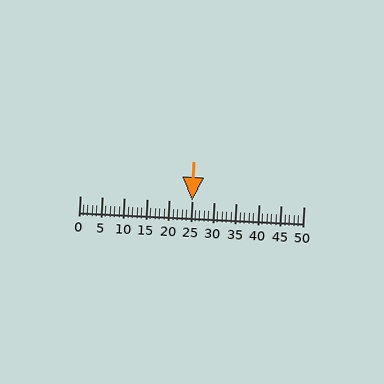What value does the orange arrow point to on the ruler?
The orange arrow points to approximately 25.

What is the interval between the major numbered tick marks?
The major tick marks are spaced 5 units apart.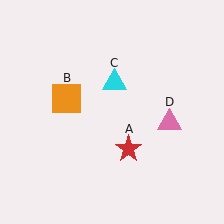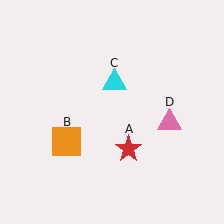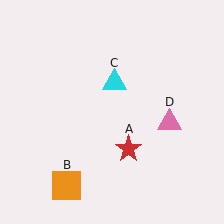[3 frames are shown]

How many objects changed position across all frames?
1 object changed position: orange square (object B).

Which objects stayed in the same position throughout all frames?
Red star (object A) and cyan triangle (object C) and pink triangle (object D) remained stationary.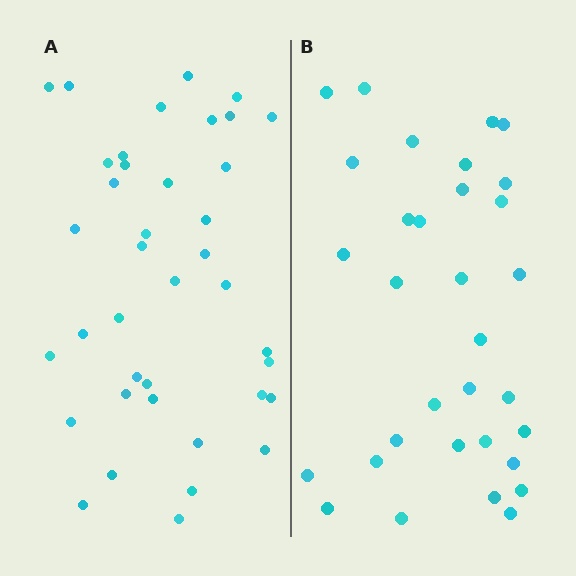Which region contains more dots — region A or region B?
Region A (the left region) has more dots.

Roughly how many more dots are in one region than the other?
Region A has roughly 8 or so more dots than region B.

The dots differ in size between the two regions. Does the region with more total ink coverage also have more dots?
No. Region B has more total ink coverage because its dots are larger, but region A actually contains more individual dots. Total area can be misleading — the number of items is what matters here.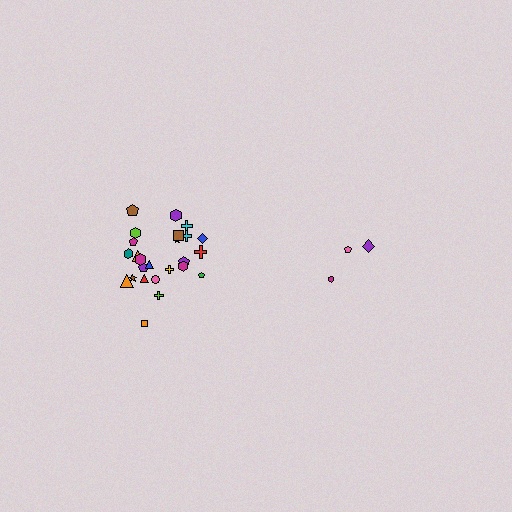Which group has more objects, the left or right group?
The left group.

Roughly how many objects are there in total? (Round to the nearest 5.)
Roughly 30 objects in total.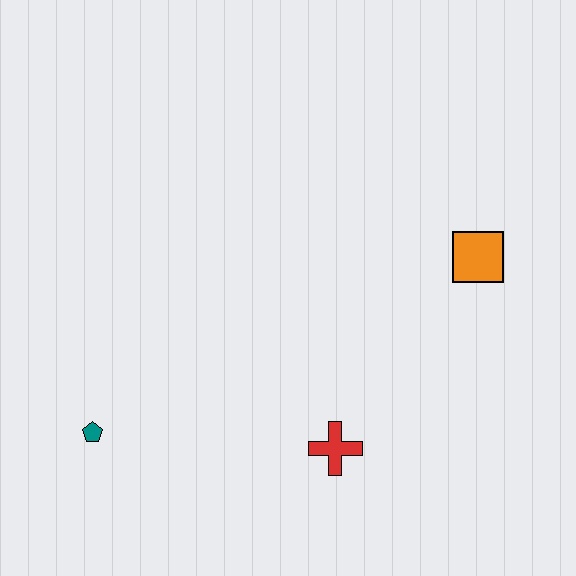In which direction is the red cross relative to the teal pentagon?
The red cross is to the right of the teal pentagon.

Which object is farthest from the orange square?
The teal pentagon is farthest from the orange square.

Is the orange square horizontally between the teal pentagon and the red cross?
No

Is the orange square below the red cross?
No